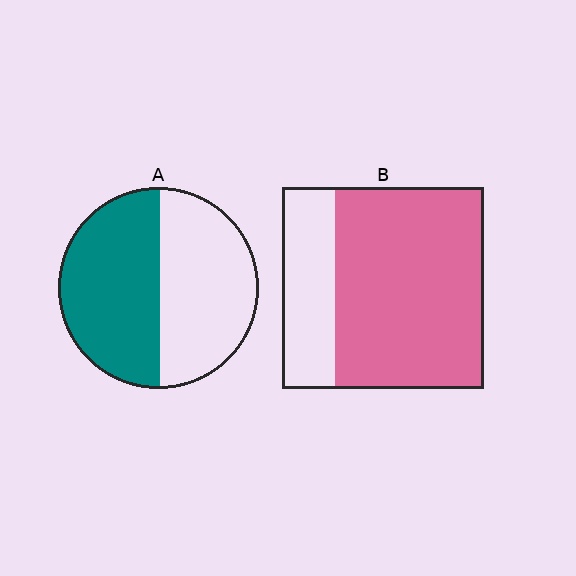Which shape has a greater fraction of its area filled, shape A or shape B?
Shape B.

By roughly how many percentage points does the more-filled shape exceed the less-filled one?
By roughly 25 percentage points (B over A).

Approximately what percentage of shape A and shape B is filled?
A is approximately 50% and B is approximately 75%.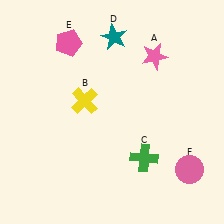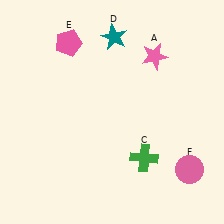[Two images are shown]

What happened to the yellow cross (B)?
The yellow cross (B) was removed in Image 2. It was in the top-left area of Image 1.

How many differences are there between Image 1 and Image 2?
There is 1 difference between the two images.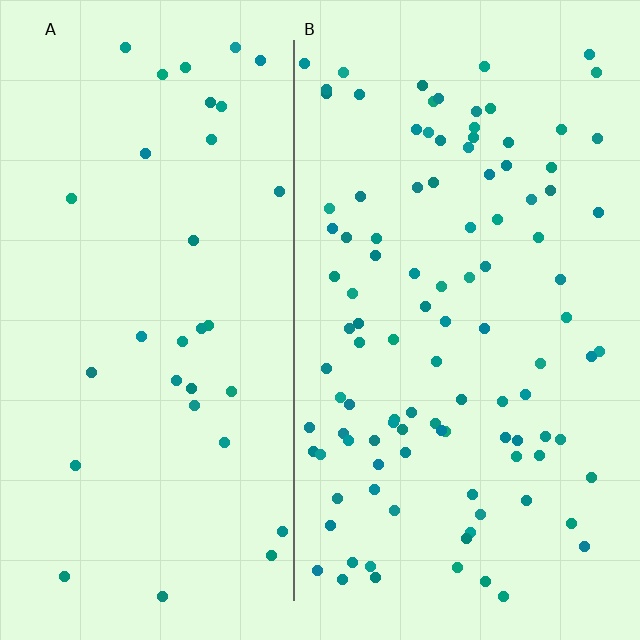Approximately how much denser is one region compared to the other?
Approximately 3.2× — region B over region A.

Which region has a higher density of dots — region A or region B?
B (the right).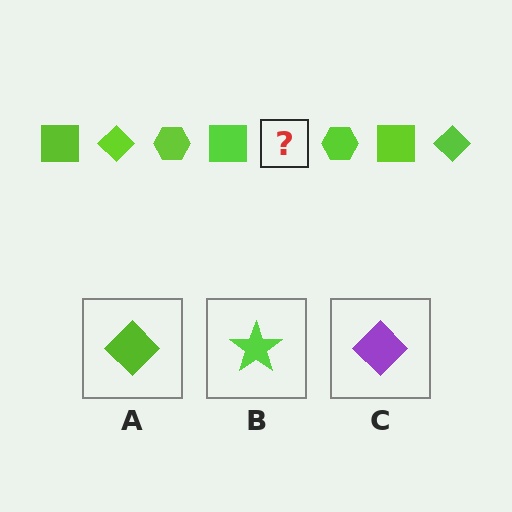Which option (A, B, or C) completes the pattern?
A.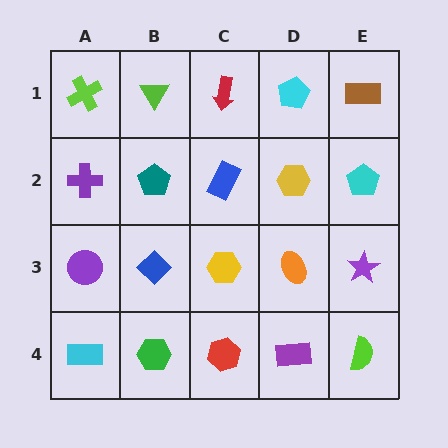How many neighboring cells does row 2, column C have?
4.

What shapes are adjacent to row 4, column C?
A yellow hexagon (row 3, column C), a green hexagon (row 4, column B), a purple rectangle (row 4, column D).